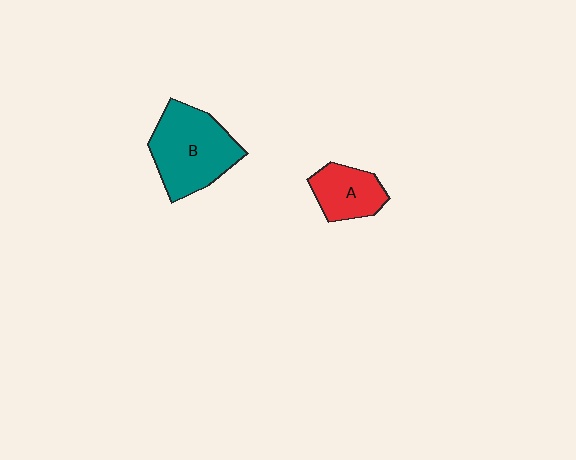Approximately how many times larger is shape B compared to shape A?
Approximately 1.8 times.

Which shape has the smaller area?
Shape A (red).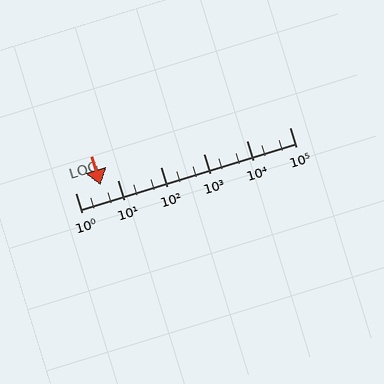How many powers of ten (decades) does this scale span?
The scale spans 5 decades, from 1 to 100000.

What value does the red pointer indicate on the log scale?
The pointer indicates approximately 4.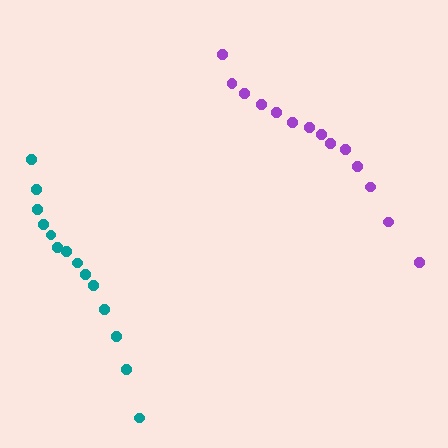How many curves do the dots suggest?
There are 2 distinct paths.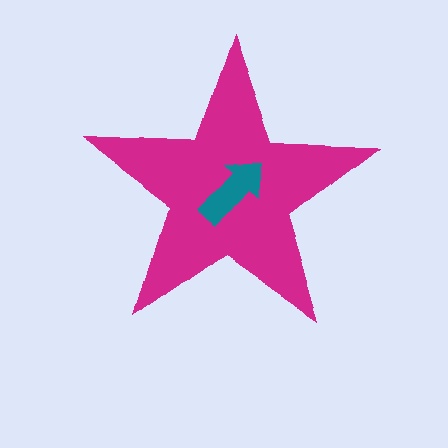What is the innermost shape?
The teal arrow.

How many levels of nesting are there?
2.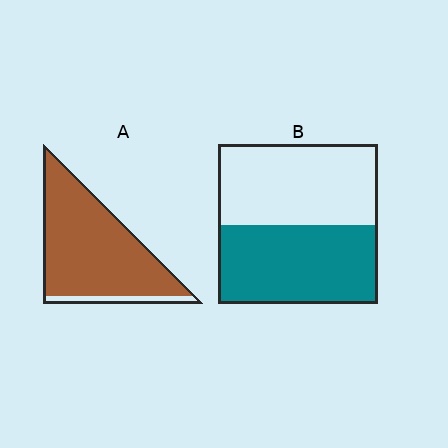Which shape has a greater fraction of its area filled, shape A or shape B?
Shape A.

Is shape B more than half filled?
Roughly half.